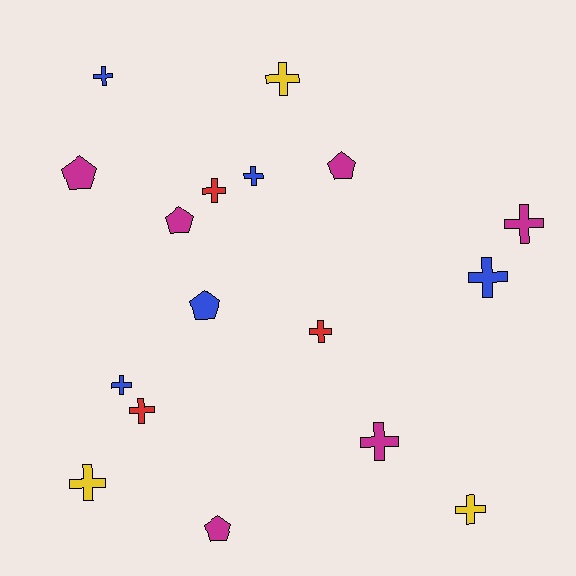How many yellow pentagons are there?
There are no yellow pentagons.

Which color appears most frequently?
Magenta, with 6 objects.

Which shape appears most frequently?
Cross, with 12 objects.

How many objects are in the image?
There are 17 objects.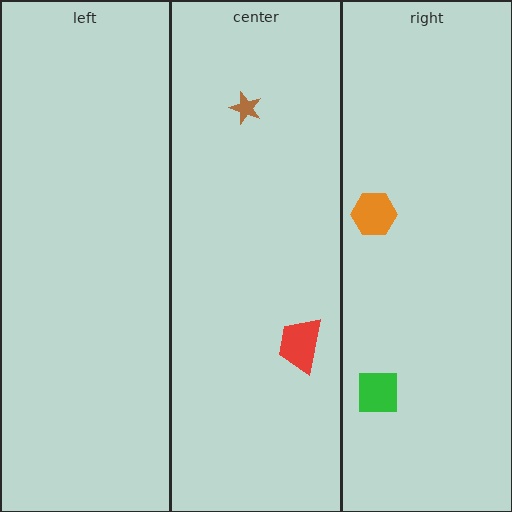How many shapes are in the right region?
2.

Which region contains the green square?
The right region.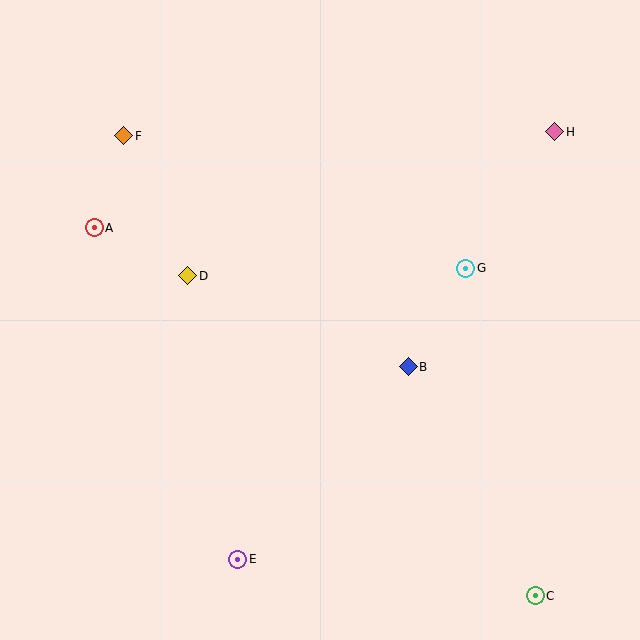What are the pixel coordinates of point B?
Point B is at (408, 367).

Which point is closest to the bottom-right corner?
Point C is closest to the bottom-right corner.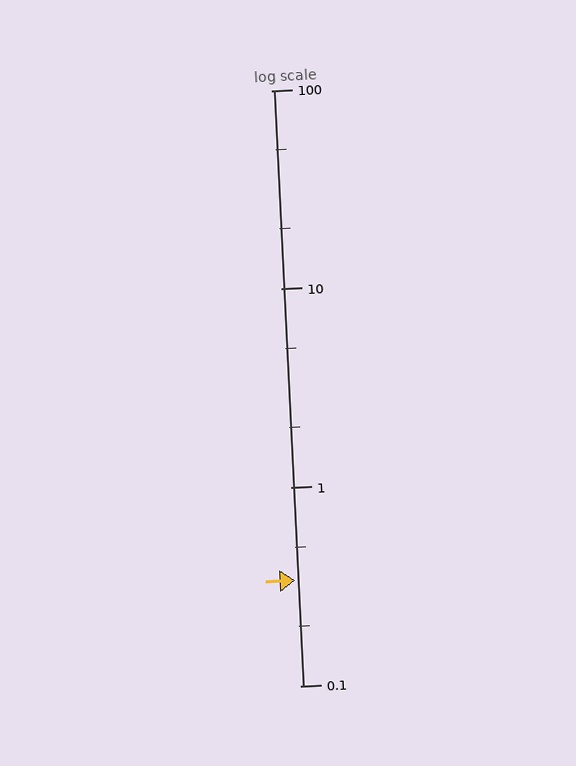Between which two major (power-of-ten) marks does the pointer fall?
The pointer is between 0.1 and 1.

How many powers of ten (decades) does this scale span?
The scale spans 3 decades, from 0.1 to 100.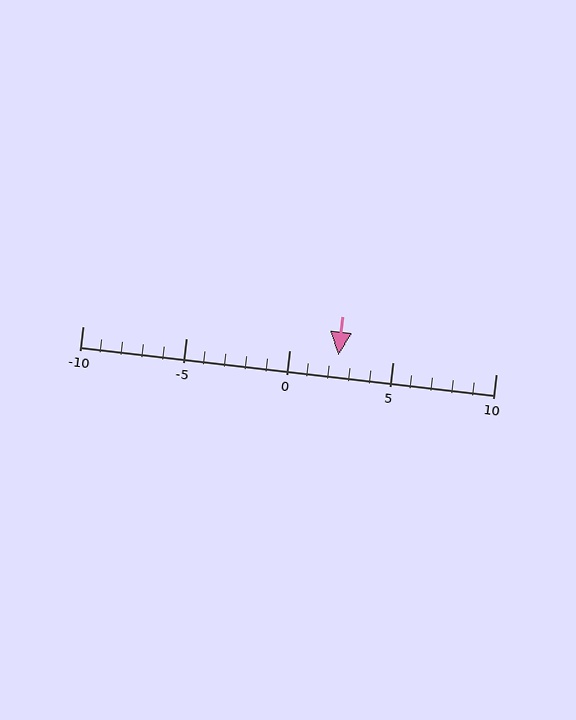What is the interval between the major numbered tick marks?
The major tick marks are spaced 5 units apart.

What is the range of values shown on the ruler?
The ruler shows values from -10 to 10.